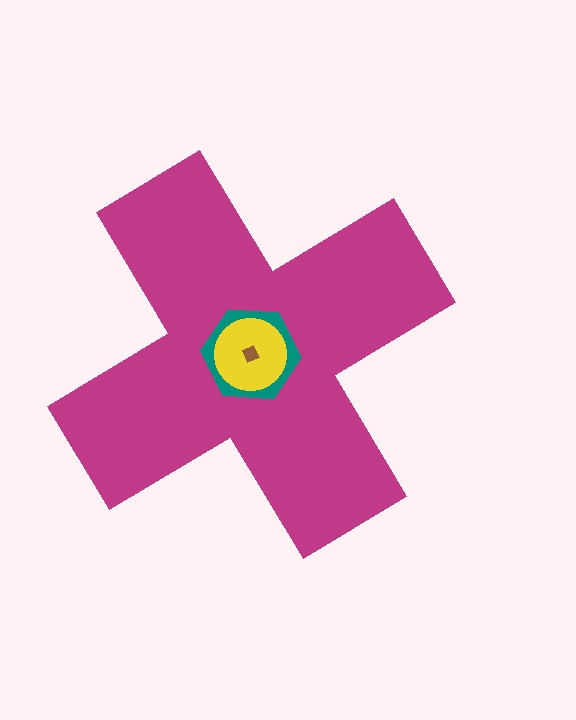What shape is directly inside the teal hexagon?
The yellow circle.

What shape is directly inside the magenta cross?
The teal hexagon.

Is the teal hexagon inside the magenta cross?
Yes.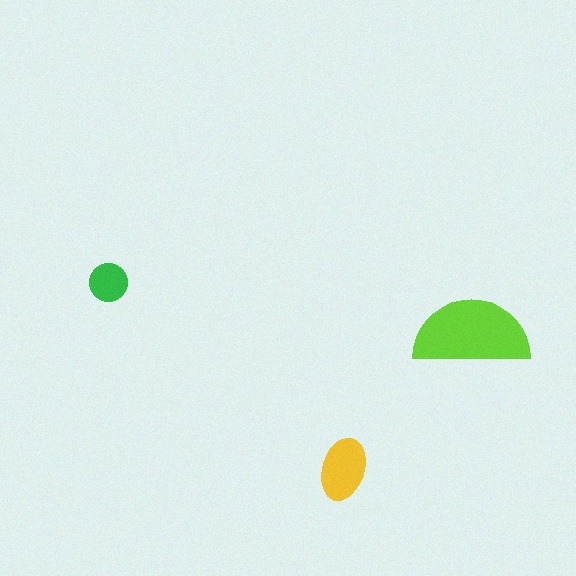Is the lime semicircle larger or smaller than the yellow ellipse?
Larger.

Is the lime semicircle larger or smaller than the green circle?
Larger.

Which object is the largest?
The lime semicircle.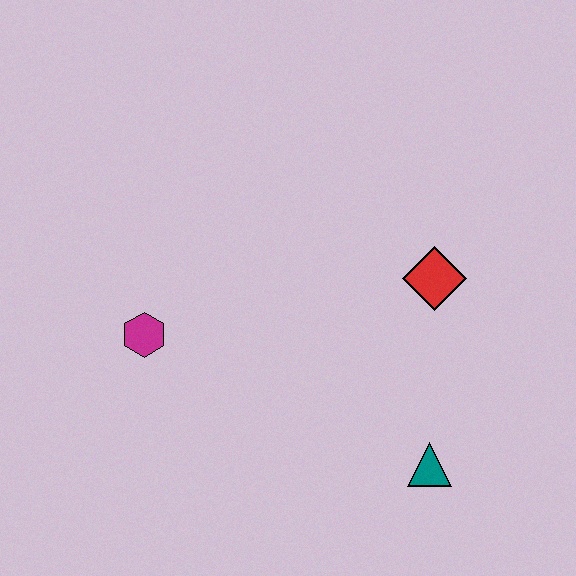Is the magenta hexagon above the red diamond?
No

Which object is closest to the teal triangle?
The red diamond is closest to the teal triangle.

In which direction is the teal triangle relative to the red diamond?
The teal triangle is below the red diamond.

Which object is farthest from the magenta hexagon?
The teal triangle is farthest from the magenta hexagon.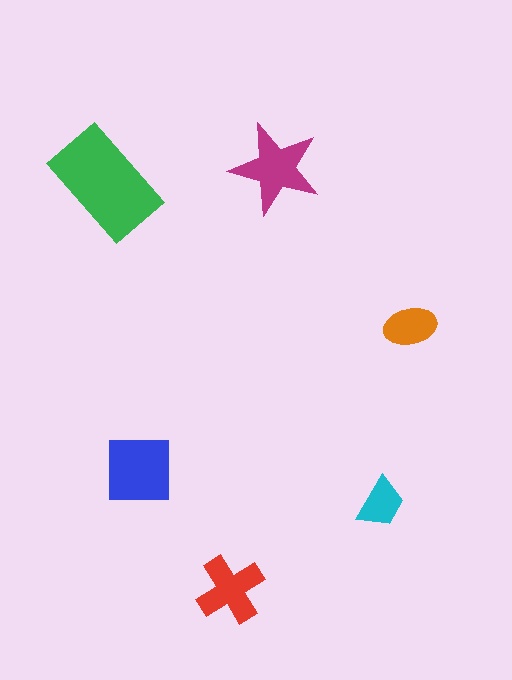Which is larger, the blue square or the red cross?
The blue square.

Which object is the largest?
The green rectangle.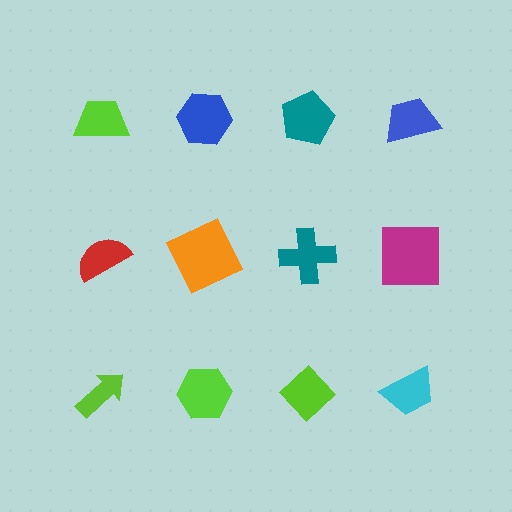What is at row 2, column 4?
A magenta square.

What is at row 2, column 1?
A red semicircle.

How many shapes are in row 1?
4 shapes.